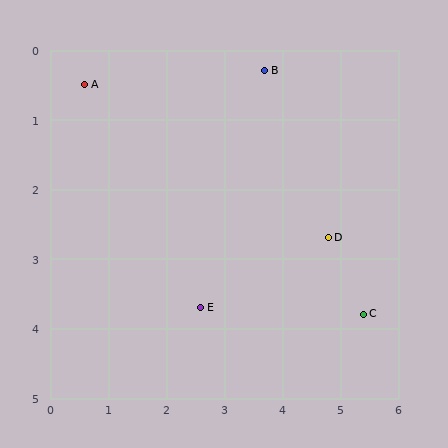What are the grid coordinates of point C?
Point C is at approximately (5.4, 3.8).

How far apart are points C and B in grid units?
Points C and B are about 3.9 grid units apart.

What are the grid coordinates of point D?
Point D is at approximately (4.8, 2.7).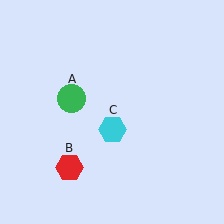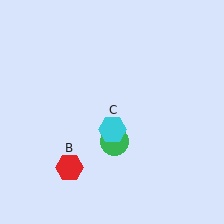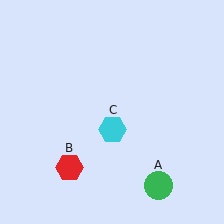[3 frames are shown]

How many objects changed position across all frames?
1 object changed position: green circle (object A).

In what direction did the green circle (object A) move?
The green circle (object A) moved down and to the right.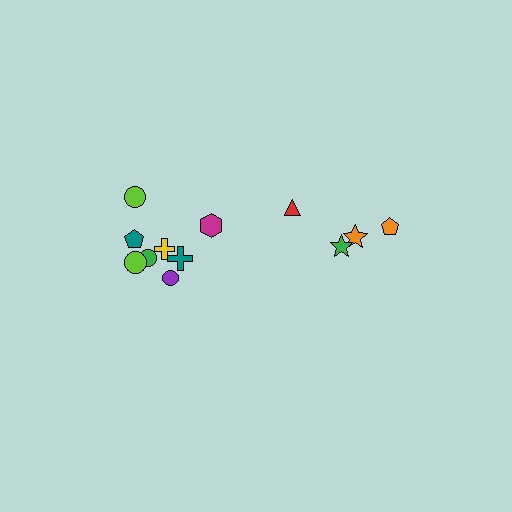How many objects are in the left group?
There are 8 objects.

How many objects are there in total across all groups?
There are 12 objects.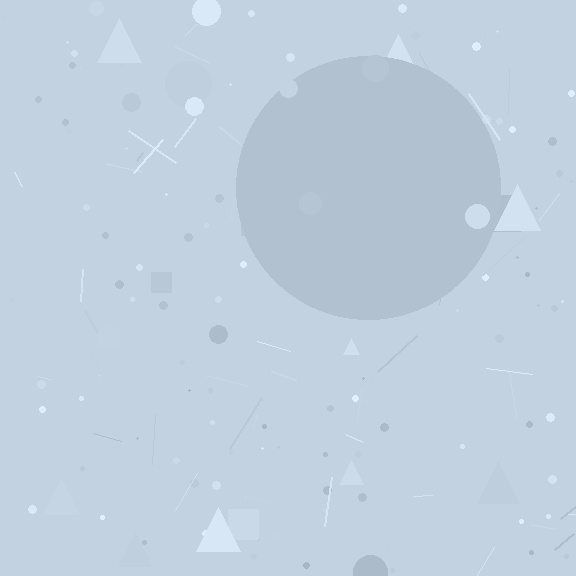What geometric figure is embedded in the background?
A circle is embedded in the background.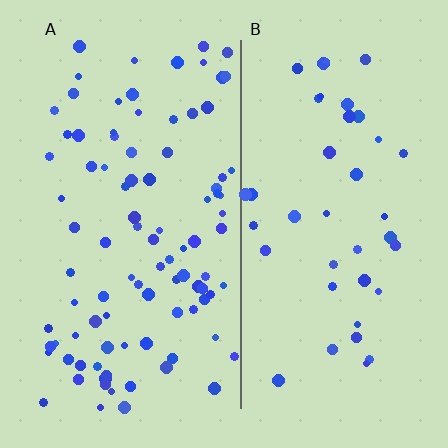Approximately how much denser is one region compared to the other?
Approximately 2.3× — region A over region B.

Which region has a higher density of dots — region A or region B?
A (the left).